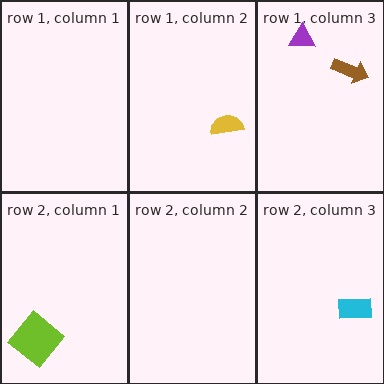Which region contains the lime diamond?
The row 2, column 1 region.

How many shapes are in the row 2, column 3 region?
1.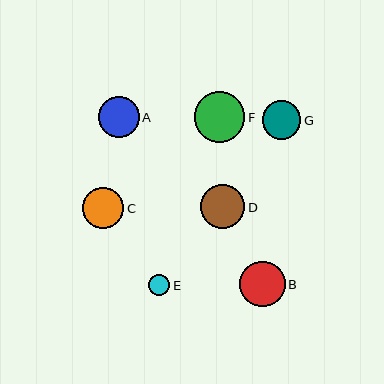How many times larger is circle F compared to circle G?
Circle F is approximately 1.3 times the size of circle G.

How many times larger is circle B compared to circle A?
Circle B is approximately 1.1 times the size of circle A.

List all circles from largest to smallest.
From largest to smallest: F, B, D, A, C, G, E.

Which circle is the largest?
Circle F is the largest with a size of approximately 50 pixels.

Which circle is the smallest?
Circle E is the smallest with a size of approximately 21 pixels.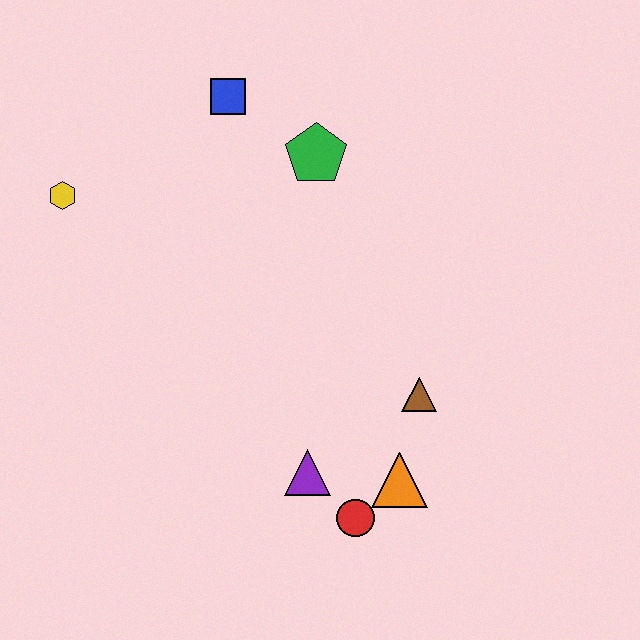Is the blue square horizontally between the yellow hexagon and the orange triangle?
Yes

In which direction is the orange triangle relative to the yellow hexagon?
The orange triangle is to the right of the yellow hexagon.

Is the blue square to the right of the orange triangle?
No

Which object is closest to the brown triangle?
The orange triangle is closest to the brown triangle.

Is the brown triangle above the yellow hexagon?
No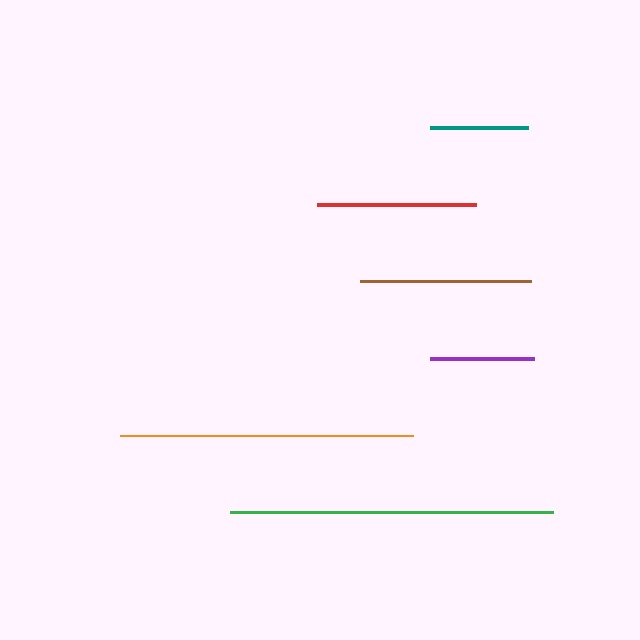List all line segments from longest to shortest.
From longest to shortest: green, orange, brown, red, purple, teal.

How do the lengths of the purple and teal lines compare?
The purple and teal lines are approximately the same length.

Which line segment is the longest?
The green line is the longest at approximately 323 pixels.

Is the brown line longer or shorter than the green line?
The green line is longer than the brown line.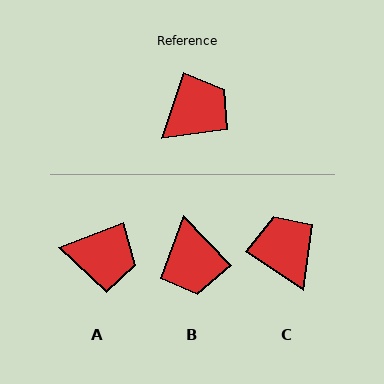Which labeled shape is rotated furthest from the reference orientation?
B, about 118 degrees away.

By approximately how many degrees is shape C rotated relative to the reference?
Approximately 74 degrees counter-clockwise.